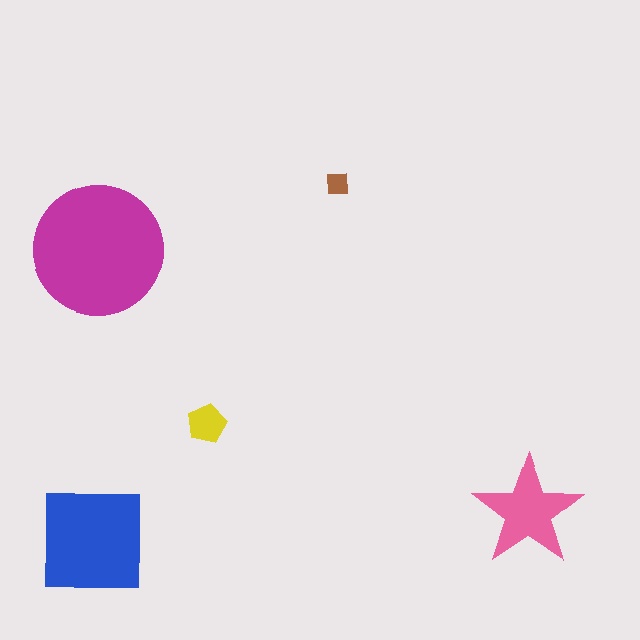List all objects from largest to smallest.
The magenta circle, the blue square, the pink star, the yellow pentagon, the brown square.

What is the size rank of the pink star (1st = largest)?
3rd.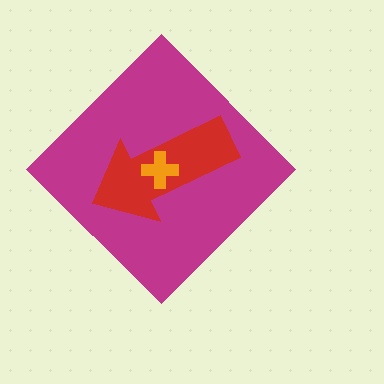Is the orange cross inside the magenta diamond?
Yes.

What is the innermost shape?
The orange cross.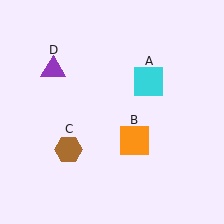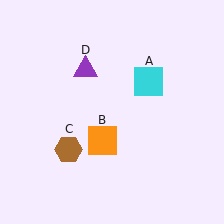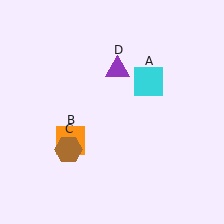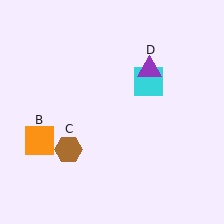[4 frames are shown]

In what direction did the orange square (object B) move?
The orange square (object B) moved left.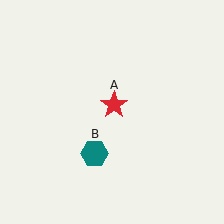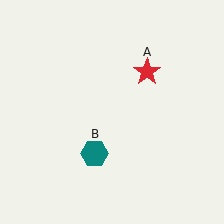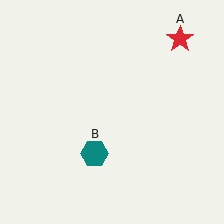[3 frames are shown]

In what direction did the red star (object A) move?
The red star (object A) moved up and to the right.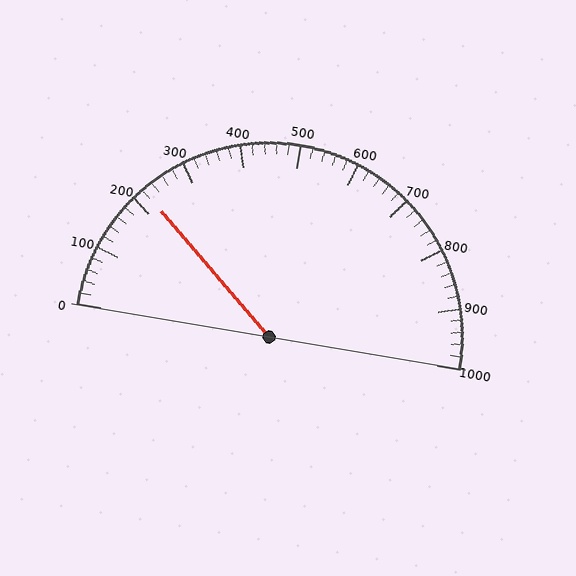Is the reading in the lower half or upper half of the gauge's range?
The reading is in the lower half of the range (0 to 1000).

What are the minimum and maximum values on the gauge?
The gauge ranges from 0 to 1000.